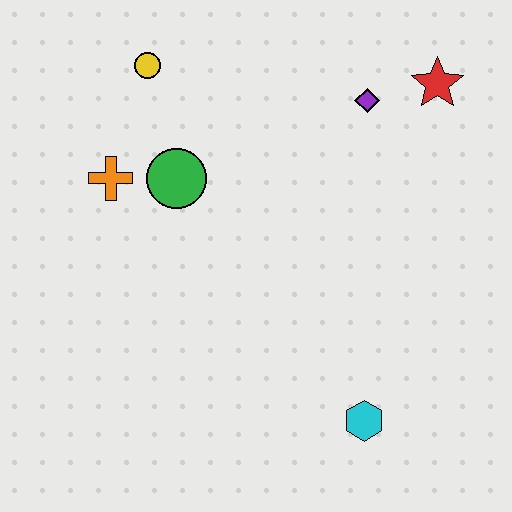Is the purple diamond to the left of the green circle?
No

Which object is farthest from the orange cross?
The cyan hexagon is farthest from the orange cross.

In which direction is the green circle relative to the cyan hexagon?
The green circle is above the cyan hexagon.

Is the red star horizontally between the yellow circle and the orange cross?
No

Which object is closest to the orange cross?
The green circle is closest to the orange cross.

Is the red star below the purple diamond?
No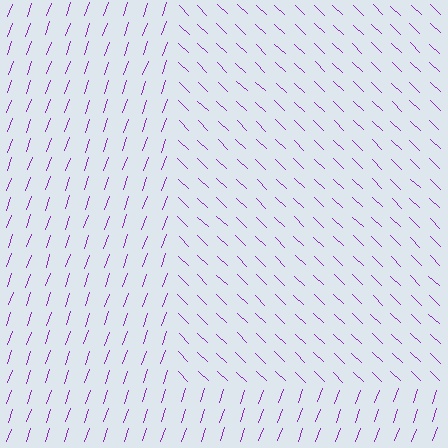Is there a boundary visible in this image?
Yes, there is a texture boundary formed by a change in line orientation.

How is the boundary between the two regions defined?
The boundary is defined purely by a change in line orientation (approximately 66 degrees difference). All lines are the same color and thickness.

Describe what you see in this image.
The image is filled with small purple line segments. A rectangle region in the image has lines oriented differently from the surrounding lines, creating a visible texture boundary.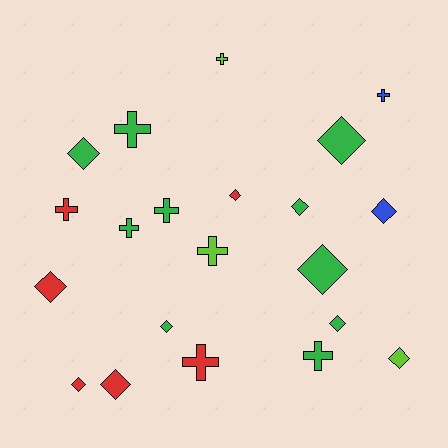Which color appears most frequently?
Green, with 10 objects.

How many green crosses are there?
There are 4 green crosses.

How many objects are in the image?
There are 21 objects.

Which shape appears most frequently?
Diamond, with 12 objects.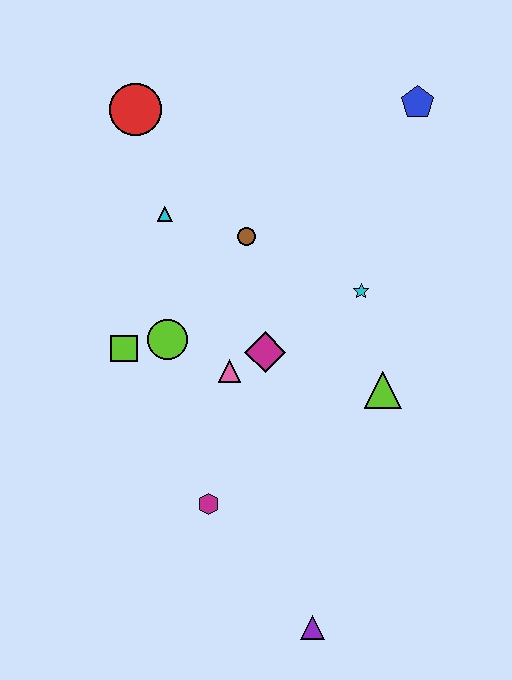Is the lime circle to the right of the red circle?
Yes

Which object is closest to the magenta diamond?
The pink triangle is closest to the magenta diamond.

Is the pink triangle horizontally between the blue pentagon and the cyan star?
No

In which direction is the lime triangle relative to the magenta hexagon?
The lime triangle is to the right of the magenta hexagon.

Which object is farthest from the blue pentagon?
The purple triangle is farthest from the blue pentagon.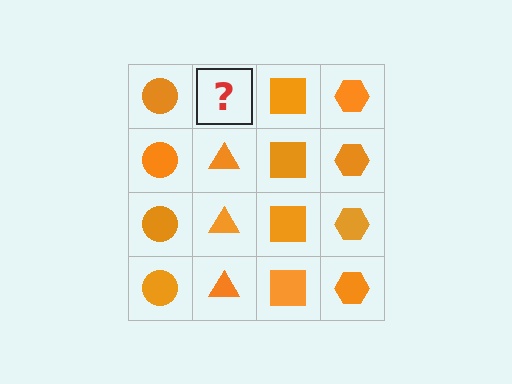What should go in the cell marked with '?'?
The missing cell should contain an orange triangle.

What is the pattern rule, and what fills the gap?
The rule is that each column has a consistent shape. The gap should be filled with an orange triangle.